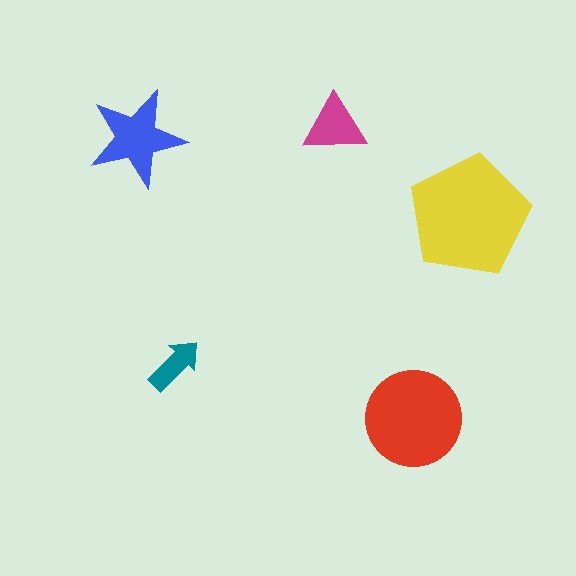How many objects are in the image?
There are 5 objects in the image.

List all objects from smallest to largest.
The teal arrow, the magenta triangle, the blue star, the red circle, the yellow pentagon.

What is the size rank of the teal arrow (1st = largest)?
5th.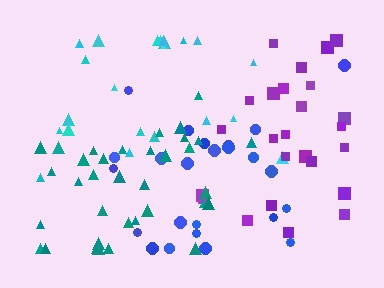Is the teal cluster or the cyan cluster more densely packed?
Teal.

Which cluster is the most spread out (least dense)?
Cyan.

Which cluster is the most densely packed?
Teal.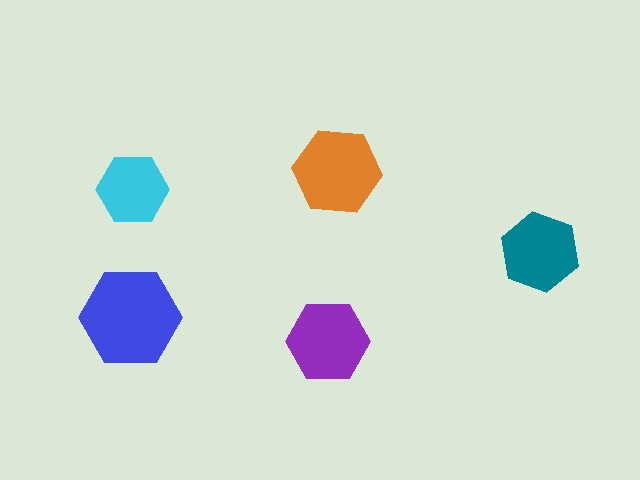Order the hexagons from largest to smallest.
the blue one, the orange one, the purple one, the teal one, the cyan one.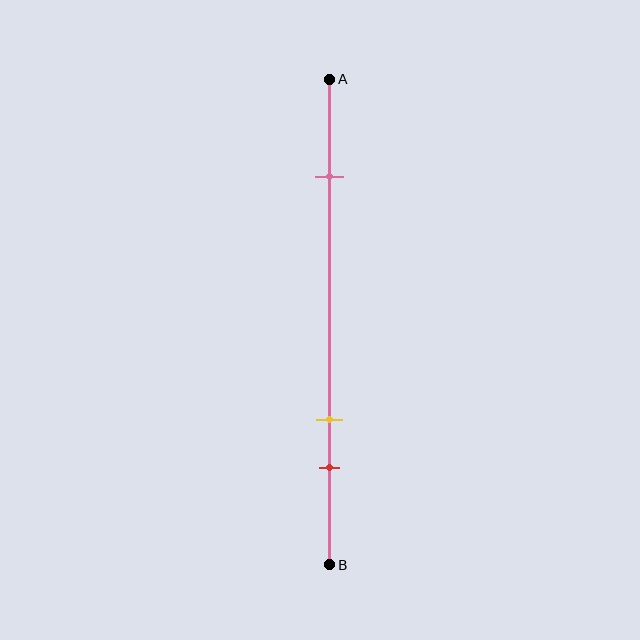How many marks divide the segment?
There are 3 marks dividing the segment.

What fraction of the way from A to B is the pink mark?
The pink mark is approximately 20% (0.2) of the way from A to B.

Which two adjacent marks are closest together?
The yellow and red marks are the closest adjacent pair.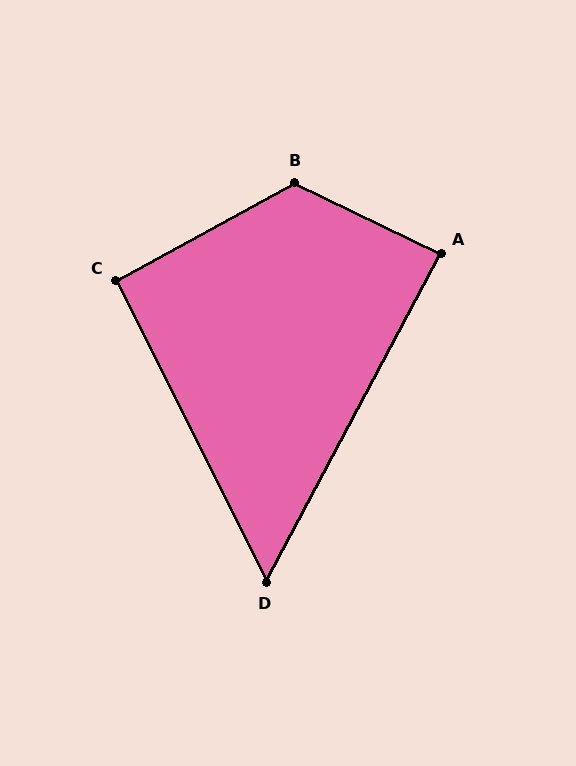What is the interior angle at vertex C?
Approximately 92 degrees (approximately right).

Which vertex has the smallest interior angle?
D, at approximately 55 degrees.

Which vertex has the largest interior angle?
B, at approximately 125 degrees.